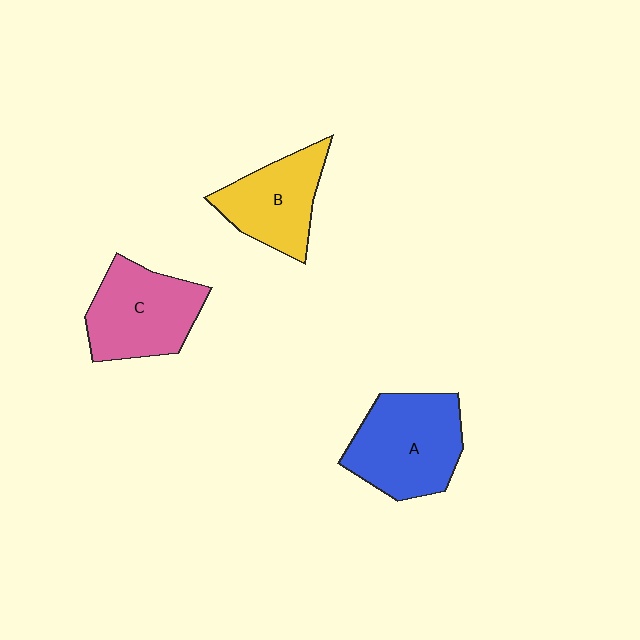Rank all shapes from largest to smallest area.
From largest to smallest: A (blue), C (pink), B (yellow).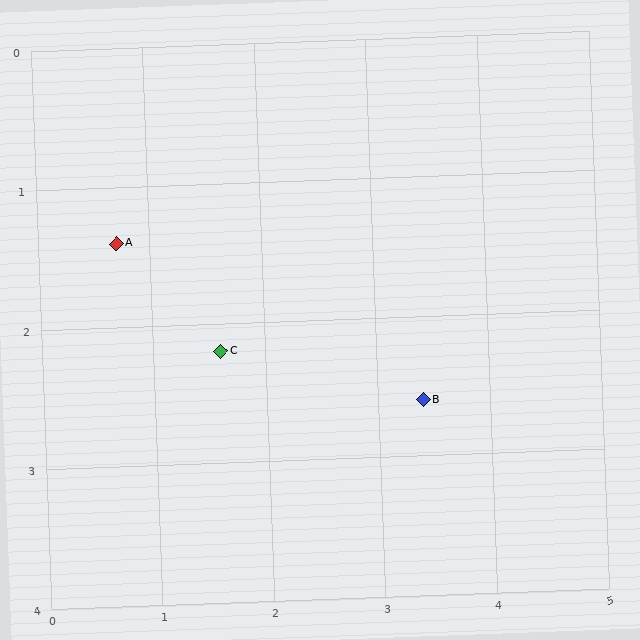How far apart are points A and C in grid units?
Points A and C are about 1.2 grid units apart.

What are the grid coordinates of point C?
Point C is at approximately (1.6, 2.2).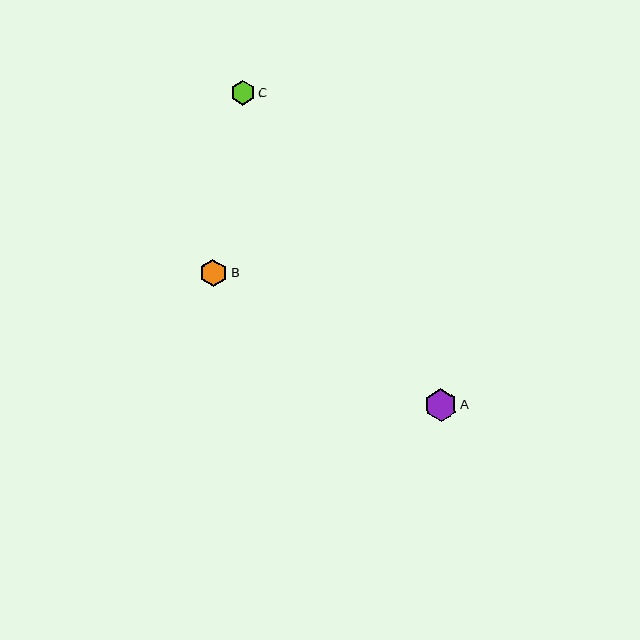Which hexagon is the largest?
Hexagon A is the largest with a size of approximately 33 pixels.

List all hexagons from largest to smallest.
From largest to smallest: A, B, C.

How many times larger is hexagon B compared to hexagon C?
Hexagon B is approximately 1.1 times the size of hexagon C.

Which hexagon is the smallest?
Hexagon C is the smallest with a size of approximately 24 pixels.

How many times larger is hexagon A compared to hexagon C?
Hexagon A is approximately 1.4 times the size of hexagon C.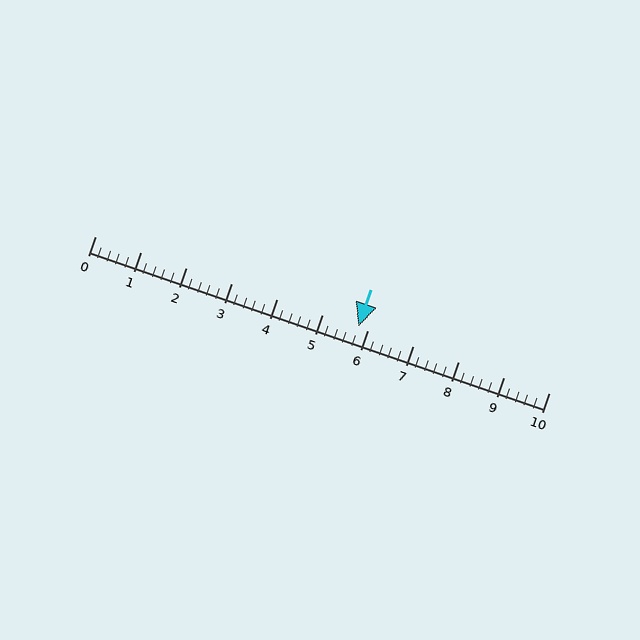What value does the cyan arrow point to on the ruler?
The cyan arrow points to approximately 5.8.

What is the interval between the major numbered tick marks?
The major tick marks are spaced 1 units apart.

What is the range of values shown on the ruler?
The ruler shows values from 0 to 10.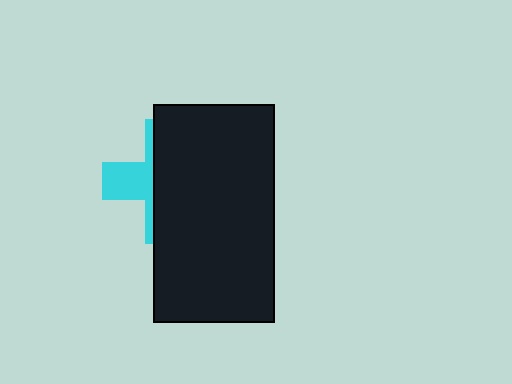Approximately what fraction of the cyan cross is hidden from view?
Roughly 67% of the cyan cross is hidden behind the black rectangle.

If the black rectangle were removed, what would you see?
You would see the complete cyan cross.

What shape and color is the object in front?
The object in front is a black rectangle.